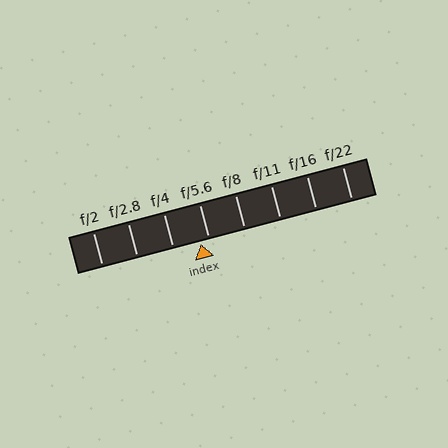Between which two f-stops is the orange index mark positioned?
The index mark is between f/4 and f/5.6.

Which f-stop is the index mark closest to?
The index mark is closest to f/5.6.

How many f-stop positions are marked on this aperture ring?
There are 8 f-stop positions marked.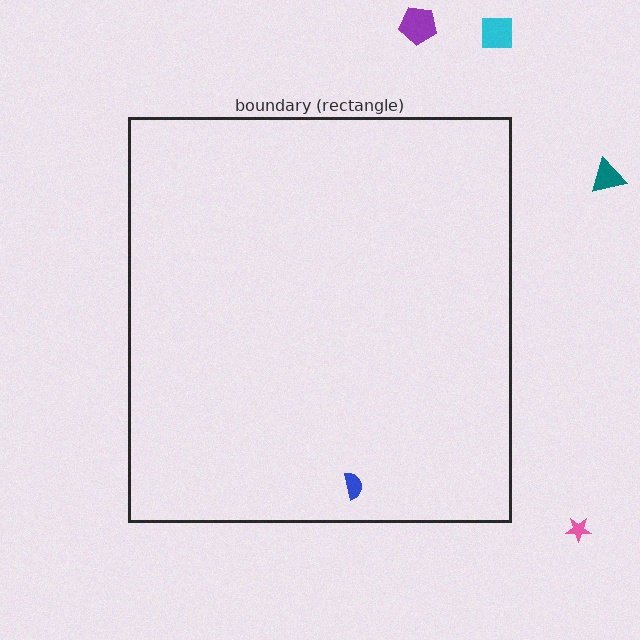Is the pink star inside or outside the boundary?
Outside.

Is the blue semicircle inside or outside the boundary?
Inside.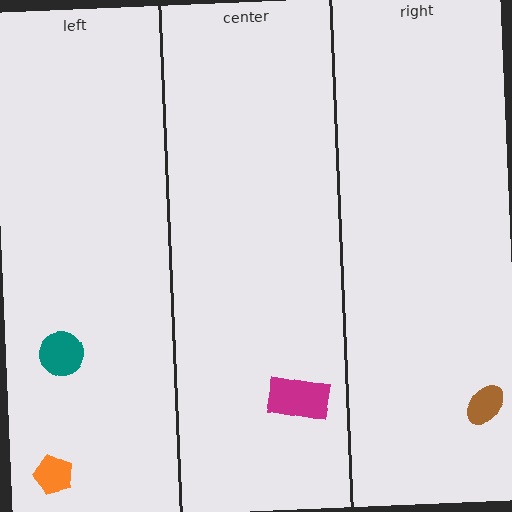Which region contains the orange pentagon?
The left region.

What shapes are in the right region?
The brown ellipse.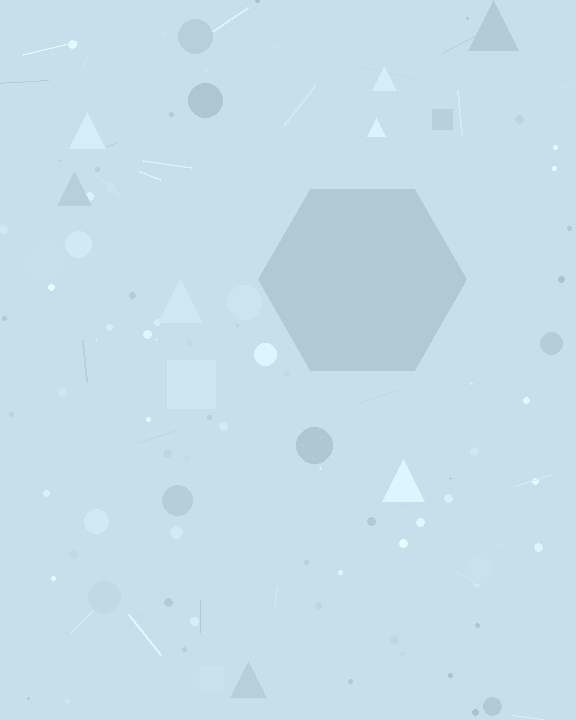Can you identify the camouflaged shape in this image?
The camouflaged shape is a hexagon.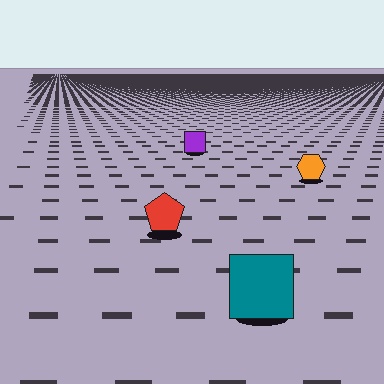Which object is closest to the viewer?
The teal square is closest. The texture marks near it are larger and more spread out.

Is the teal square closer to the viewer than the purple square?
Yes. The teal square is closer — you can tell from the texture gradient: the ground texture is coarser near it.